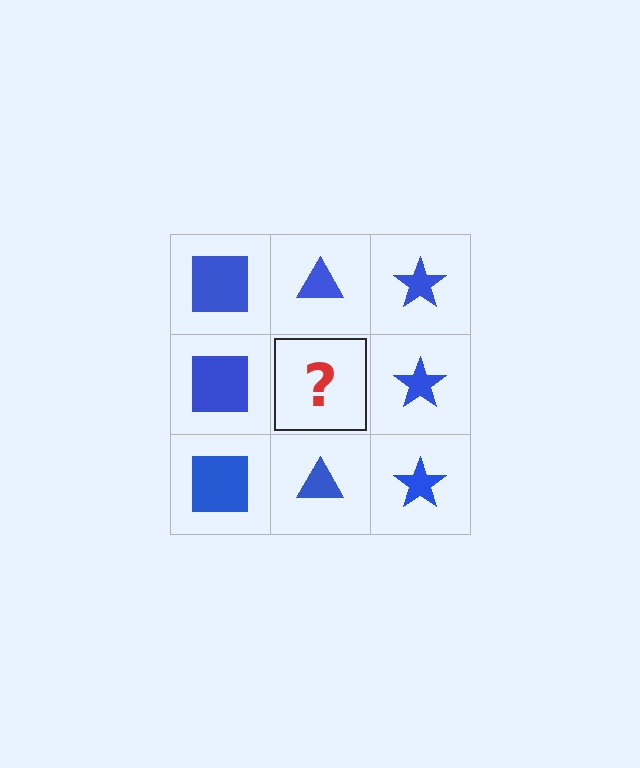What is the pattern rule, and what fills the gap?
The rule is that each column has a consistent shape. The gap should be filled with a blue triangle.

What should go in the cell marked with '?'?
The missing cell should contain a blue triangle.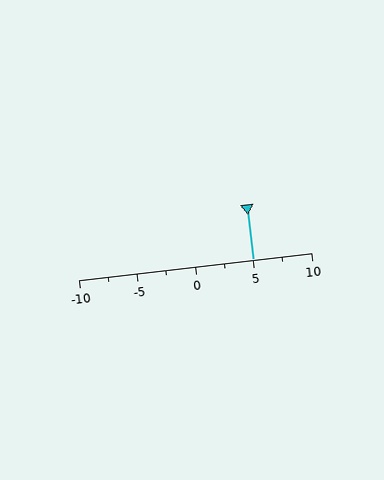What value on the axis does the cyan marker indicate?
The marker indicates approximately 5.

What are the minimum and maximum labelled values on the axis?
The axis runs from -10 to 10.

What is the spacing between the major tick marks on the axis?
The major ticks are spaced 5 apart.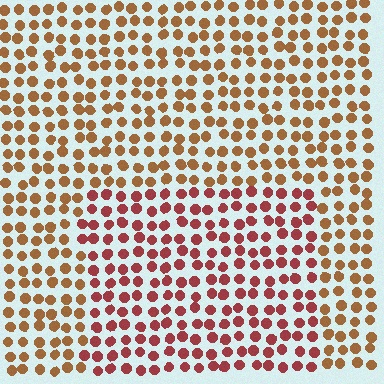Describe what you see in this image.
The image is filled with small brown elements in a uniform arrangement. A rectangle-shaped region is visible where the elements are tinted to a slightly different hue, forming a subtle color boundary.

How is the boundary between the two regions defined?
The boundary is defined purely by a slight shift in hue (about 33 degrees). Spacing, size, and orientation are identical on both sides.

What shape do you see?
I see a rectangle.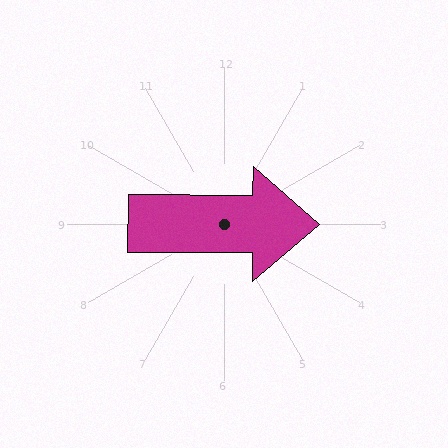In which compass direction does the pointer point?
East.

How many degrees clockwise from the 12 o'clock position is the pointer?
Approximately 90 degrees.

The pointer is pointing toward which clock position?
Roughly 3 o'clock.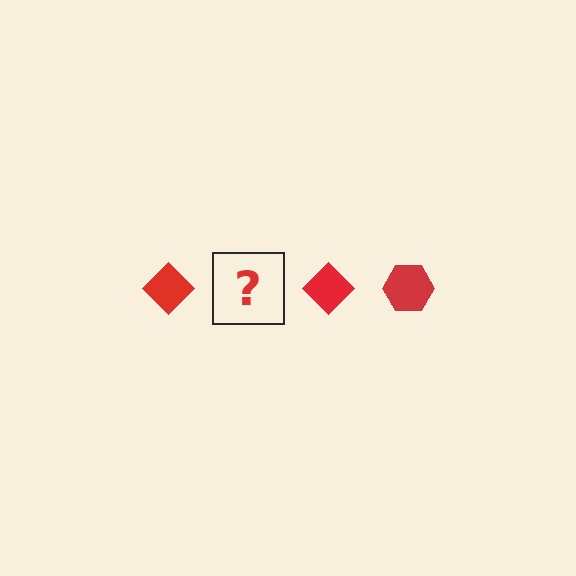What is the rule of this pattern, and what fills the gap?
The rule is that the pattern cycles through diamond, hexagon shapes in red. The gap should be filled with a red hexagon.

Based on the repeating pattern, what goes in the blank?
The blank should be a red hexagon.